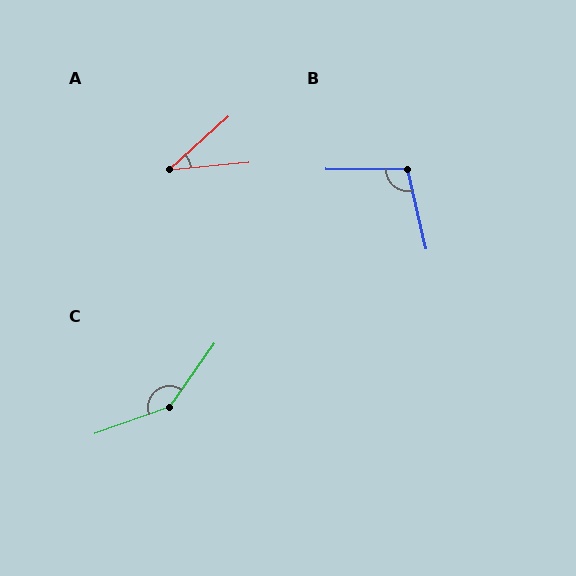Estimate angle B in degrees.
Approximately 103 degrees.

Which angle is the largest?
C, at approximately 145 degrees.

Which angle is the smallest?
A, at approximately 37 degrees.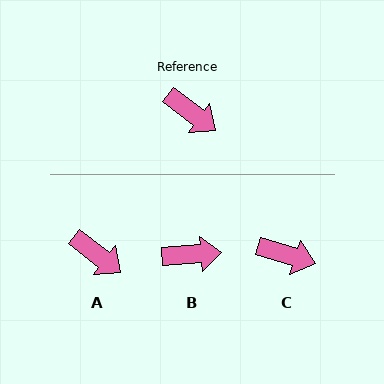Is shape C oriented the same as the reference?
No, it is off by about 20 degrees.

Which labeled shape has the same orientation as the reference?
A.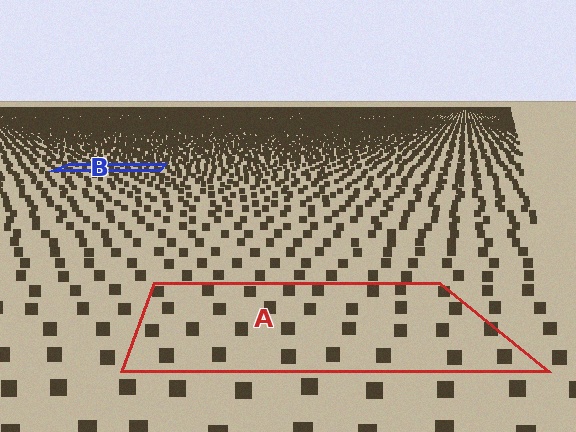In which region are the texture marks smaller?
The texture marks are smaller in region B, because it is farther away.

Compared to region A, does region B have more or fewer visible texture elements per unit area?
Region B has more texture elements per unit area — they are packed more densely because it is farther away.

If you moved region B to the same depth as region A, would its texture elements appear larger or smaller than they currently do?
They would appear larger. At a closer depth, the same texture elements are projected at a bigger on-screen size.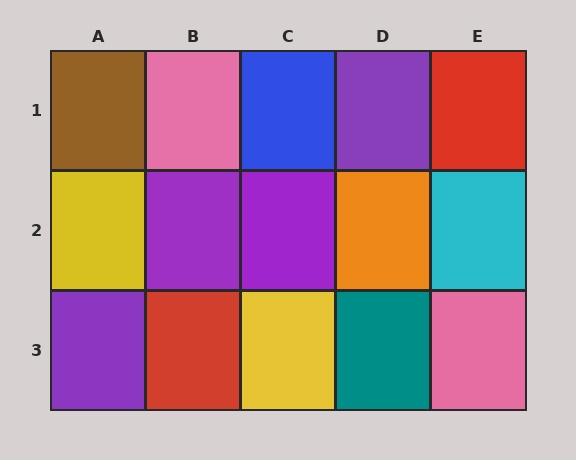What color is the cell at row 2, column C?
Purple.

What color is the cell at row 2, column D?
Orange.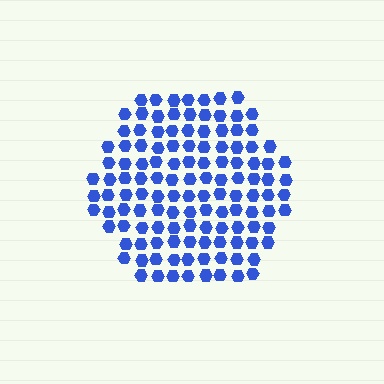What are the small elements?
The small elements are hexagons.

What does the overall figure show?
The overall figure shows a hexagon.